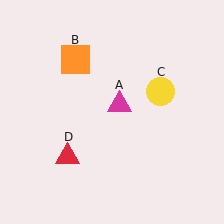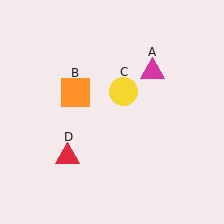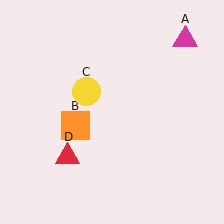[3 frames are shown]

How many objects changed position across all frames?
3 objects changed position: magenta triangle (object A), orange square (object B), yellow circle (object C).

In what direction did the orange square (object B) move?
The orange square (object B) moved down.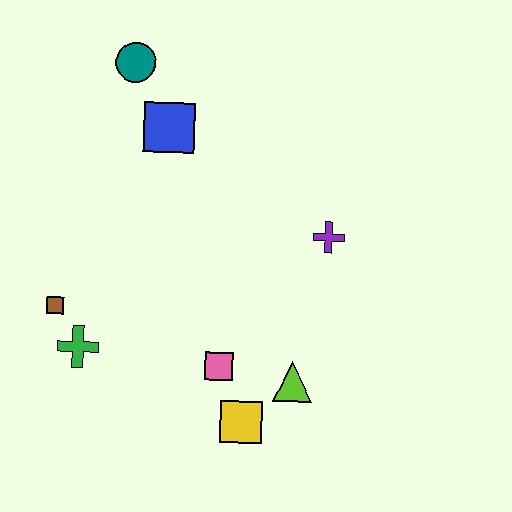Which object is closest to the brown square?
The green cross is closest to the brown square.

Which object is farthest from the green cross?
The teal circle is farthest from the green cross.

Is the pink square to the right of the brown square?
Yes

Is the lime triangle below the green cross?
Yes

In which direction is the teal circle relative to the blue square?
The teal circle is above the blue square.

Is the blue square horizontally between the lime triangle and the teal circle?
Yes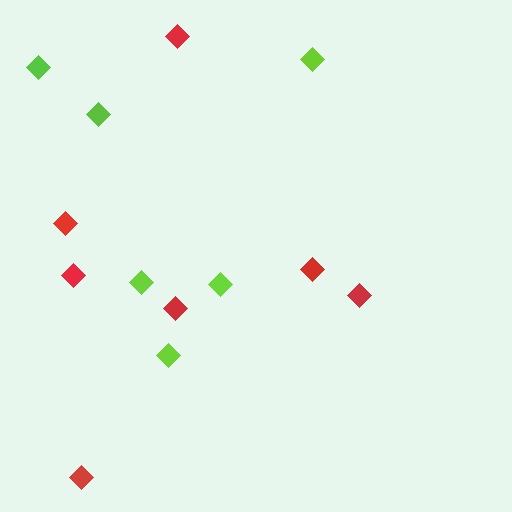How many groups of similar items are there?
There are 2 groups: one group of red diamonds (7) and one group of lime diamonds (6).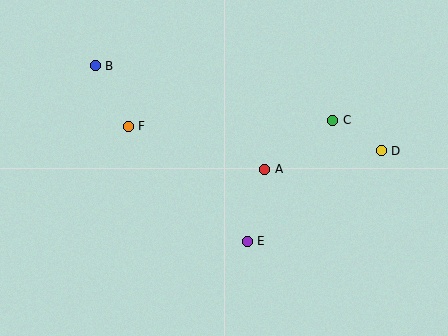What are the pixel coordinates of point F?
Point F is at (128, 126).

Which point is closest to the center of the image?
Point A at (265, 169) is closest to the center.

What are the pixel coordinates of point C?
Point C is at (333, 120).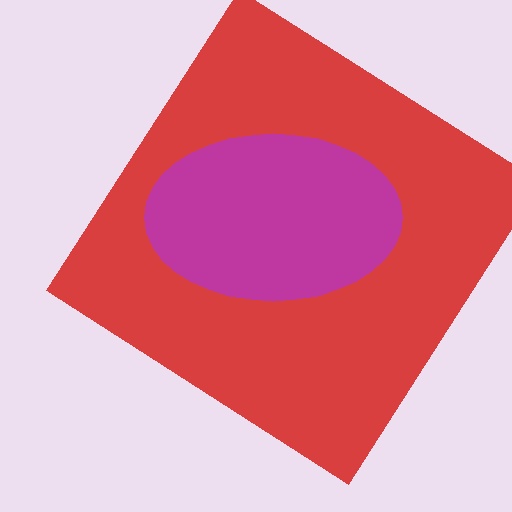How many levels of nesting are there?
2.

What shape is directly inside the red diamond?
The magenta ellipse.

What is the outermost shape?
The red diamond.